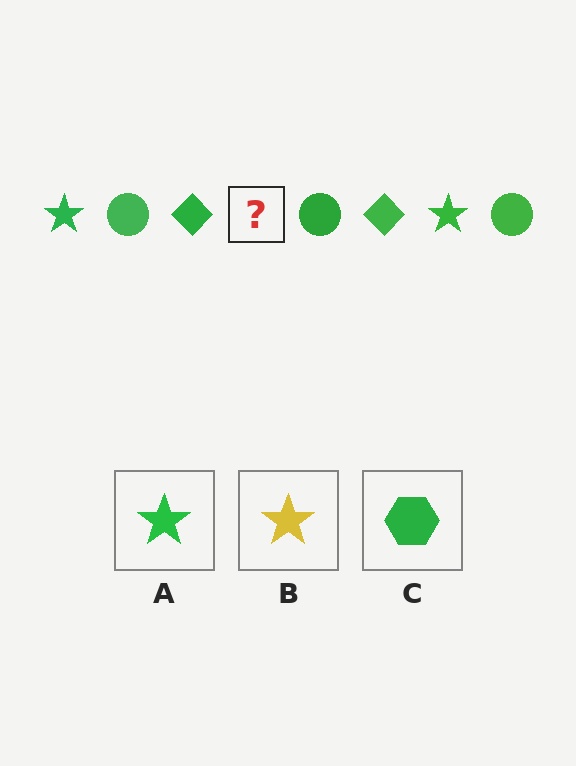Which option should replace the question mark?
Option A.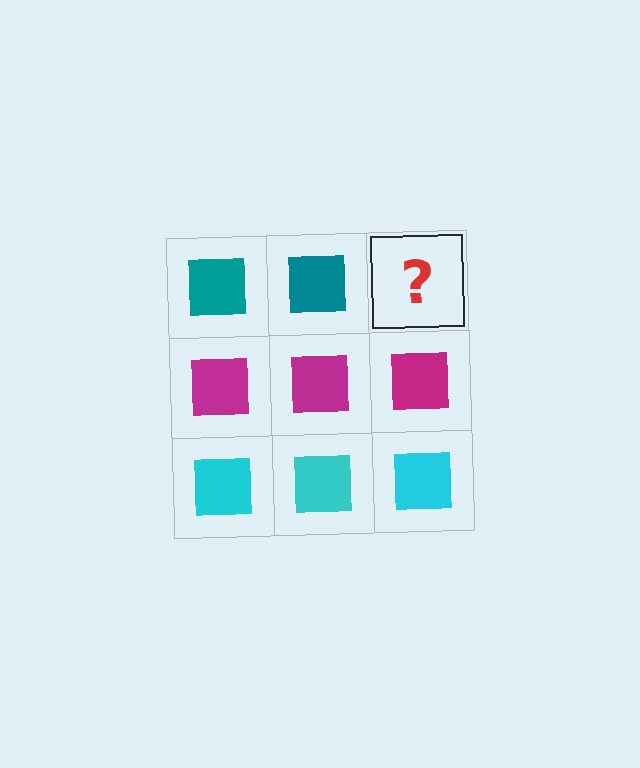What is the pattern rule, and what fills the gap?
The rule is that each row has a consistent color. The gap should be filled with a teal square.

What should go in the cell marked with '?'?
The missing cell should contain a teal square.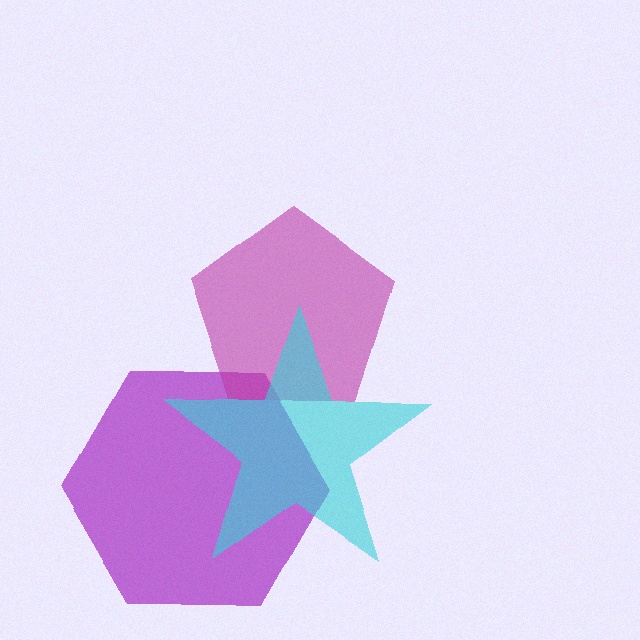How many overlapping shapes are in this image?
There are 3 overlapping shapes in the image.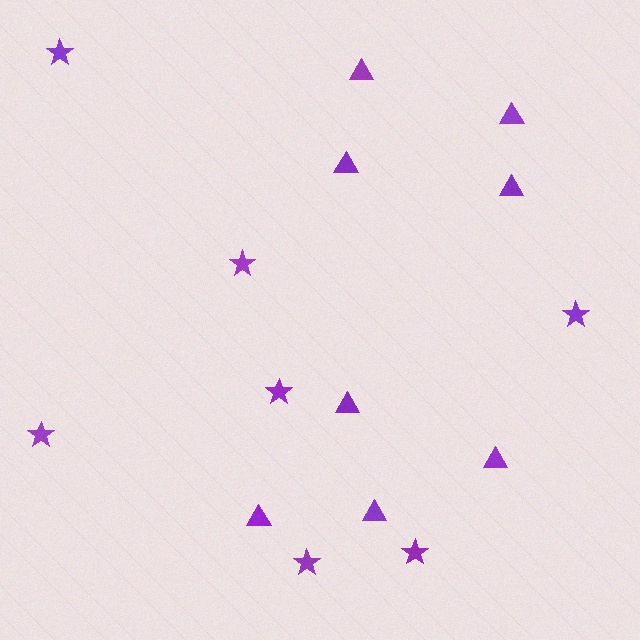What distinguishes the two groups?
There are 2 groups: one group of stars (7) and one group of triangles (8).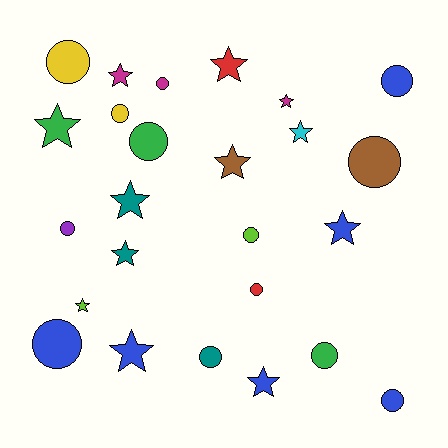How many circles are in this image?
There are 13 circles.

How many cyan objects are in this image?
There is 1 cyan object.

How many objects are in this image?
There are 25 objects.